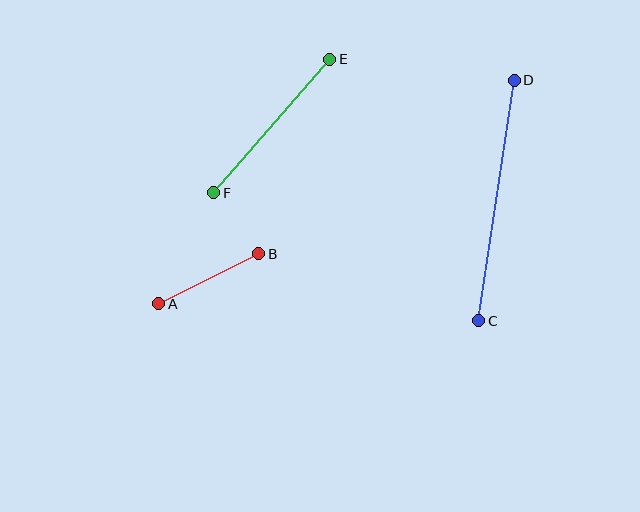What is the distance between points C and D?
The distance is approximately 243 pixels.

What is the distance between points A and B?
The distance is approximately 111 pixels.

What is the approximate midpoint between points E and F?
The midpoint is at approximately (272, 126) pixels.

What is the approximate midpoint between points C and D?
The midpoint is at approximately (497, 200) pixels.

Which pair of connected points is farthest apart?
Points C and D are farthest apart.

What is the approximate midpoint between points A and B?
The midpoint is at approximately (209, 279) pixels.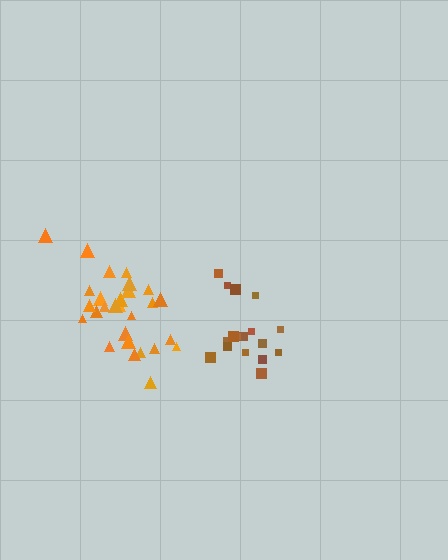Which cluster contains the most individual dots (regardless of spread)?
Orange (28).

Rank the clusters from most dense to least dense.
brown, orange.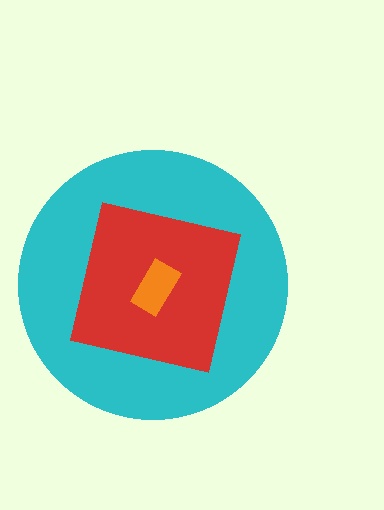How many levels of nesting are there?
3.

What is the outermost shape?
The cyan circle.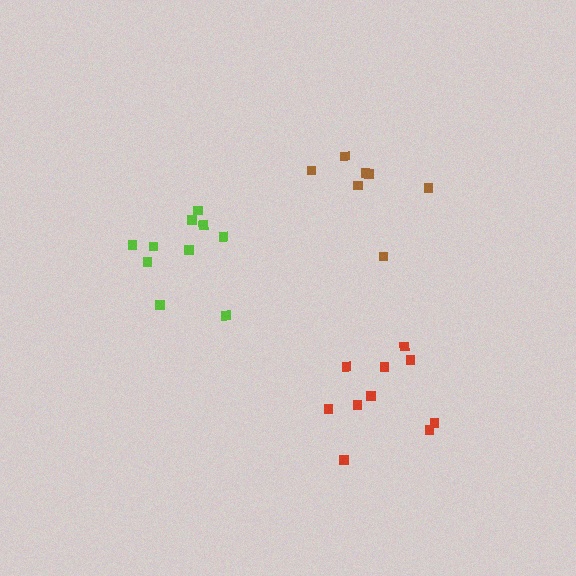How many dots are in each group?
Group 1: 7 dots, Group 2: 10 dots, Group 3: 11 dots (28 total).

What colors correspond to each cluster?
The clusters are colored: brown, red, lime.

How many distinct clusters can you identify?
There are 3 distinct clusters.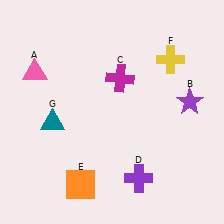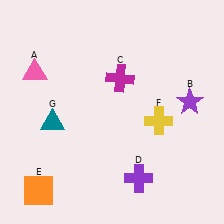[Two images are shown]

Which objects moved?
The objects that moved are: the orange square (E), the yellow cross (F).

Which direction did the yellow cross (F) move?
The yellow cross (F) moved down.